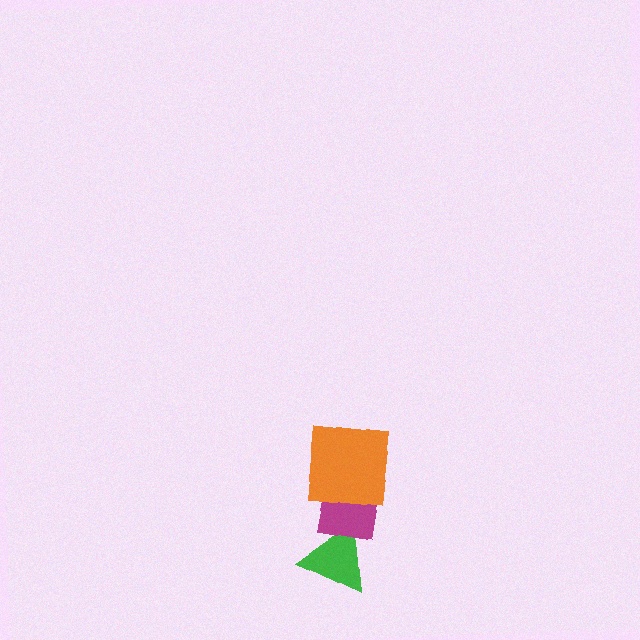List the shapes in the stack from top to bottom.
From top to bottom: the orange square, the magenta square, the green triangle.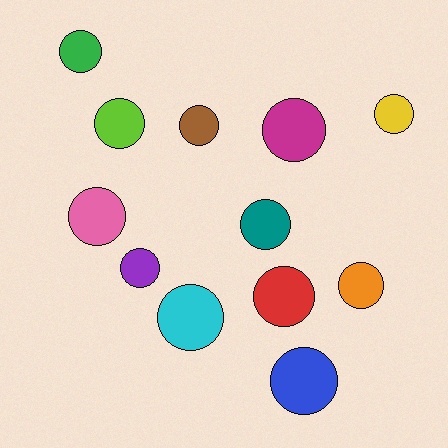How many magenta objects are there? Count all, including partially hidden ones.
There is 1 magenta object.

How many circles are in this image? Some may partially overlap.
There are 12 circles.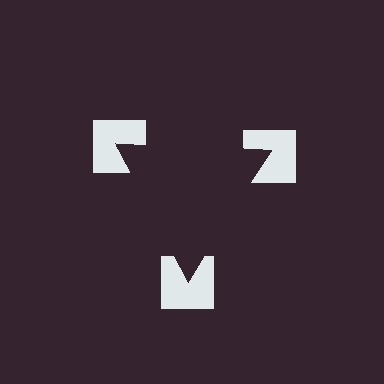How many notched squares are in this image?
There are 3 — one at each vertex of the illusory triangle.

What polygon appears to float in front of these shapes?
An illusory triangle — its edges are inferred from the aligned wedge cuts in the notched squares, not physically drawn.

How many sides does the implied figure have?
3 sides.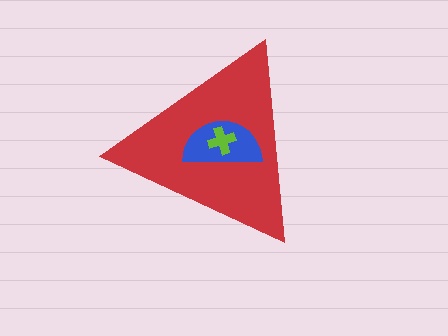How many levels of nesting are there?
3.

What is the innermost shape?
The lime cross.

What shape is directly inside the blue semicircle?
The lime cross.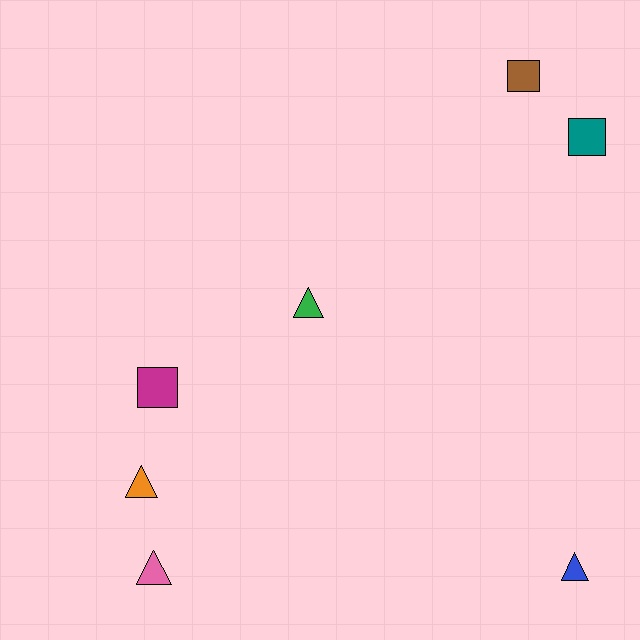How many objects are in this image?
There are 7 objects.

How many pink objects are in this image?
There is 1 pink object.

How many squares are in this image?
There are 3 squares.